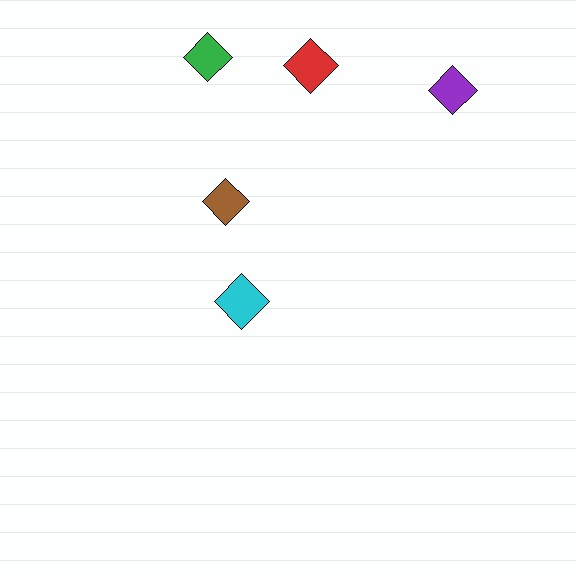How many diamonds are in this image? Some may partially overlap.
There are 5 diamonds.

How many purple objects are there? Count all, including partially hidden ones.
There is 1 purple object.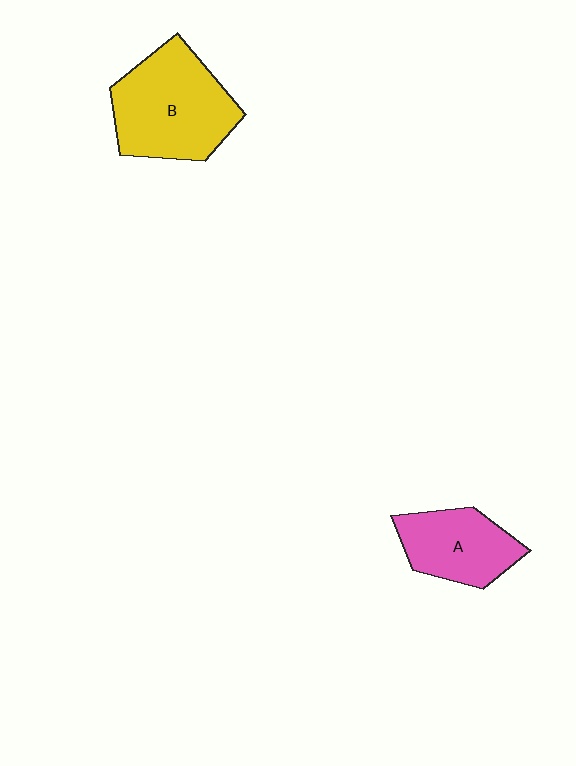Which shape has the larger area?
Shape B (yellow).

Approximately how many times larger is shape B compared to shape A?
Approximately 1.5 times.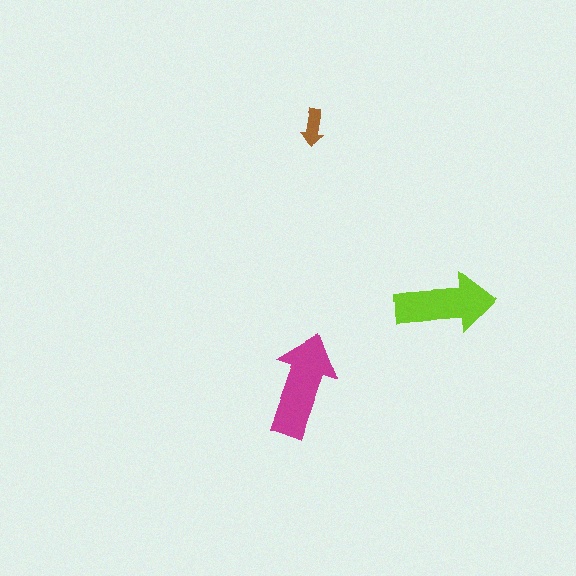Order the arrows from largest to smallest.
the magenta one, the lime one, the brown one.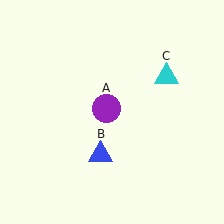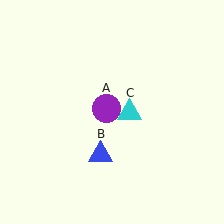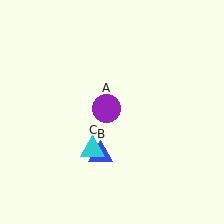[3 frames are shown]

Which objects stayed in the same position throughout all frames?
Purple circle (object A) and blue triangle (object B) remained stationary.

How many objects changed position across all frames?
1 object changed position: cyan triangle (object C).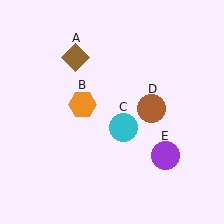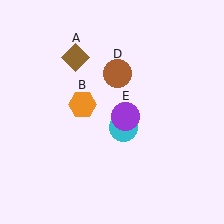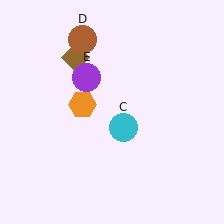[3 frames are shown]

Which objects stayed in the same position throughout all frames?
Brown diamond (object A) and orange hexagon (object B) and cyan circle (object C) remained stationary.